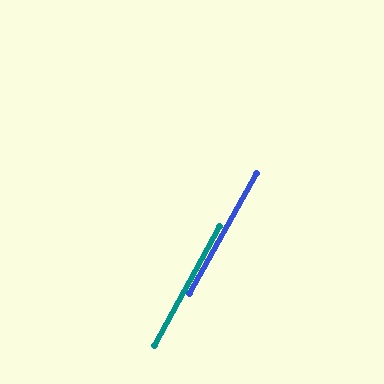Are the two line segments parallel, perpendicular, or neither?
Parallel — their directions differ by only 0.4°.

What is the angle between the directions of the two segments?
Approximately 0 degrees.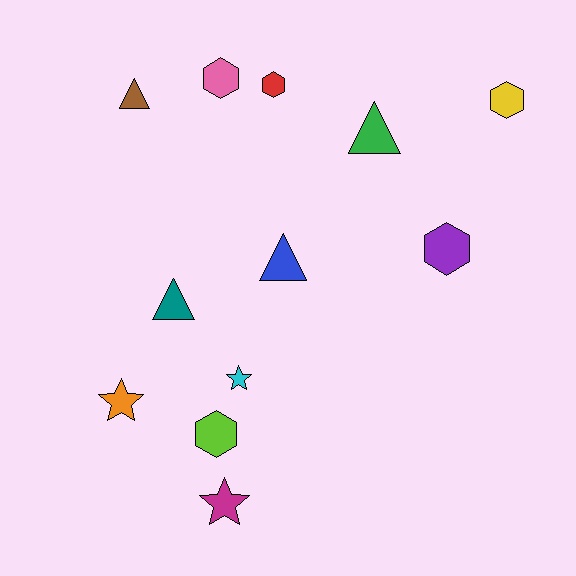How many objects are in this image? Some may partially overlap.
There are 12 objects.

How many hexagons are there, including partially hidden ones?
There are 5 hexagons.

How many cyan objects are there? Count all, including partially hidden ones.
There is 1 cyan object.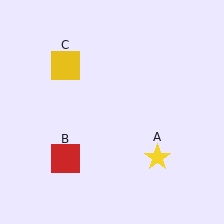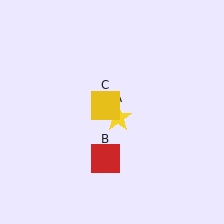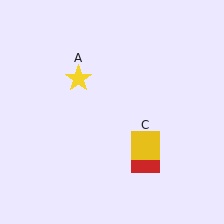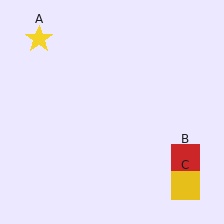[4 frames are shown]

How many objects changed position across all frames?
3 objects changed position: yellow star (object A), red square (object B), yellow square (object C).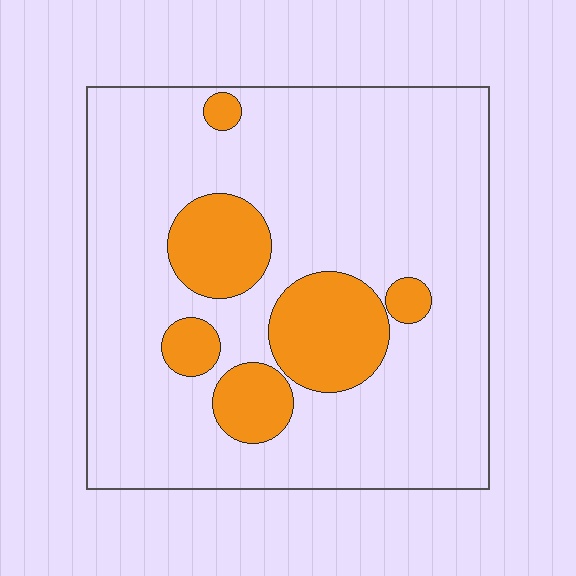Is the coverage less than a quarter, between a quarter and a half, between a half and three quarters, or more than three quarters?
Less than a quarter.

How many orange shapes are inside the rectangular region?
6.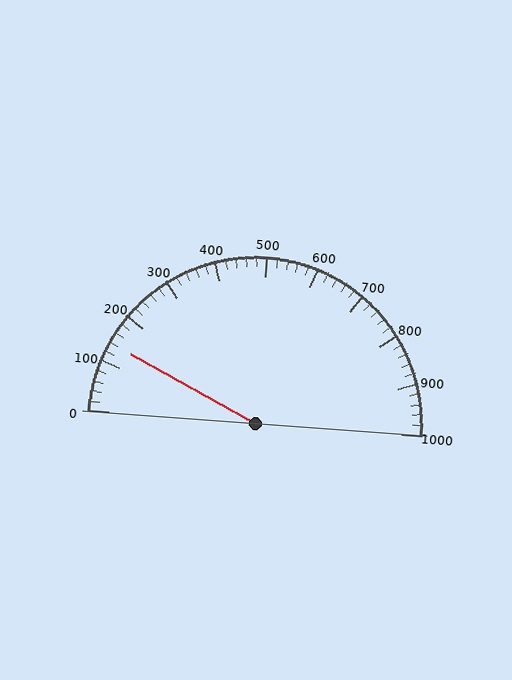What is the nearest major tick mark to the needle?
The nearest major tick mark is 100.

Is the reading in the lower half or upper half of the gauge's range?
The reading is in the lower half of the range (0 to 1000).